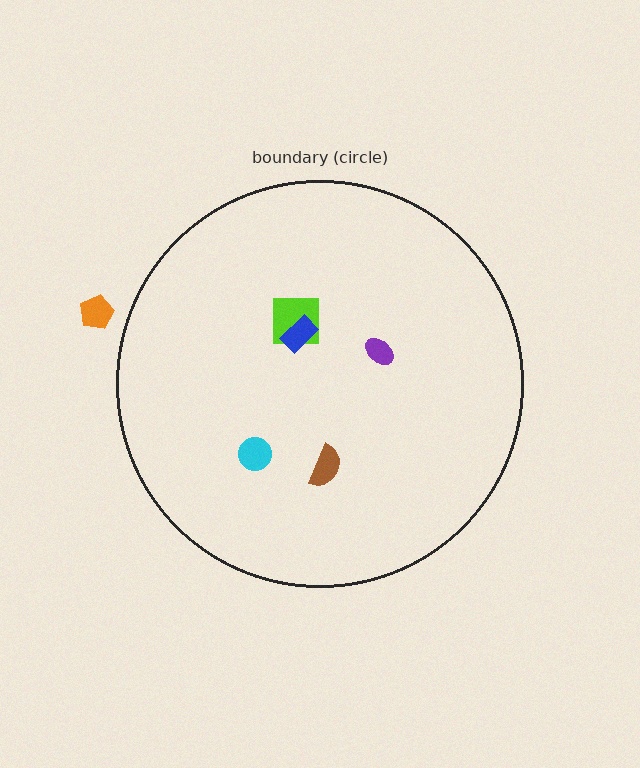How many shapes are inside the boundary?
5 inside, 1 outside.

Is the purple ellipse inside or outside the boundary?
Inside.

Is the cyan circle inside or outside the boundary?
Inside.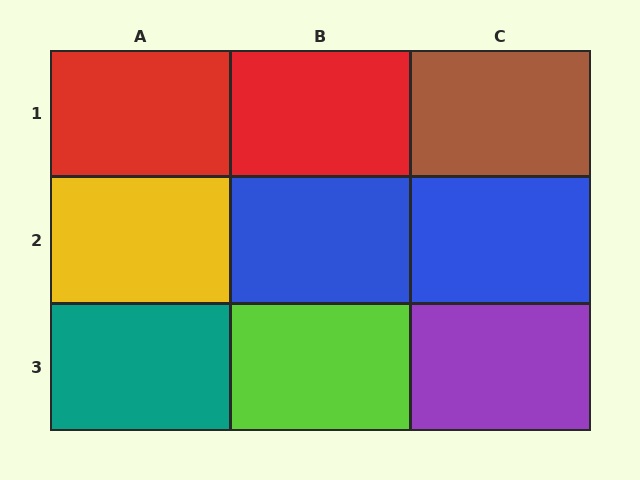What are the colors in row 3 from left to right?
Teal, lime, purple.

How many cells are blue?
2 cells are blue.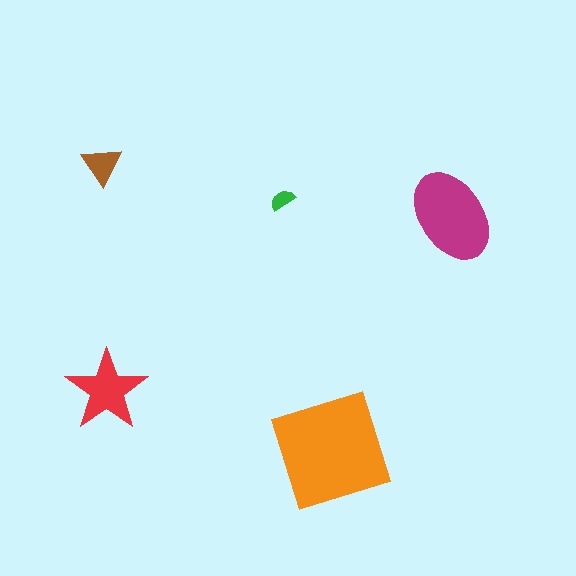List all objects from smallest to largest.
The green semicircle, the brown triangle, the red star, the magenta ellipse, the orange square.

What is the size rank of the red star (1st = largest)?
3rd.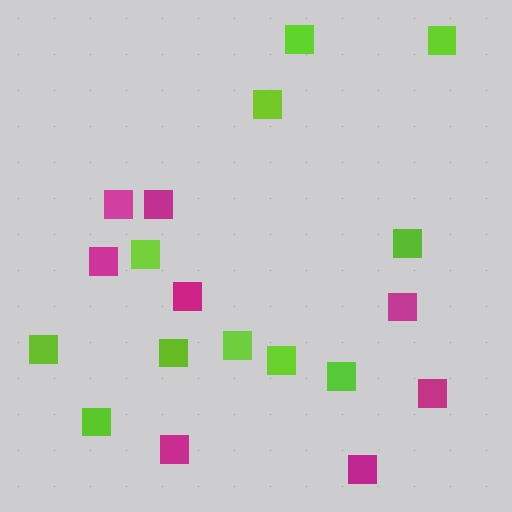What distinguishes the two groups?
There are 2 groups: one group of magenta squares (8) and one group of lime squares (11).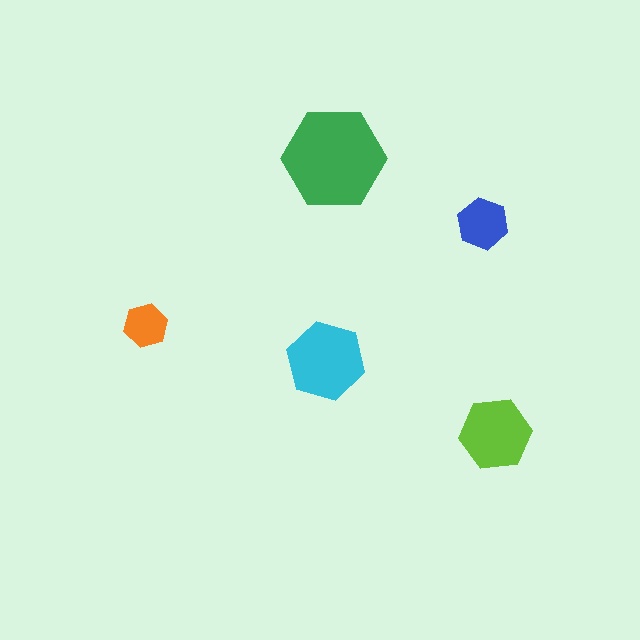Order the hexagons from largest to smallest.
the green one, the cyan one, the lime one, the blue one, the orange one.